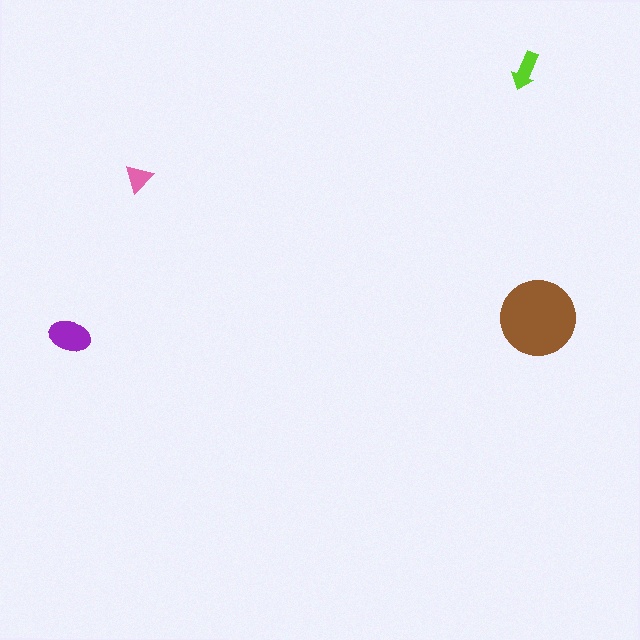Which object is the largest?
The brown circle.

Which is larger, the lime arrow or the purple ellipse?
The purple ellipse.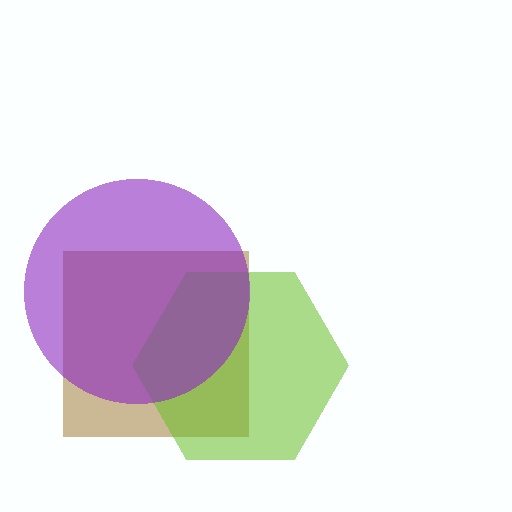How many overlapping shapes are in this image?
There are 3 overlapping shapes in the image.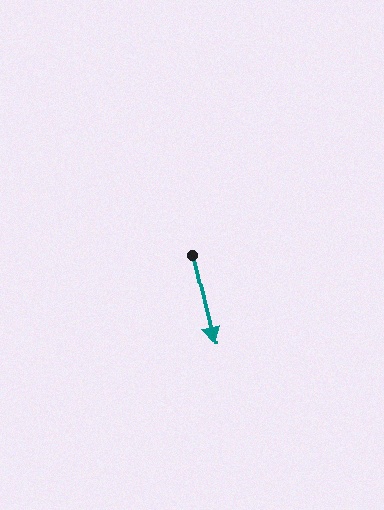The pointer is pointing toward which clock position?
Roughly 6 o'clock.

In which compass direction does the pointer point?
South.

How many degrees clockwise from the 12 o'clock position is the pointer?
Approximately 167 degrees.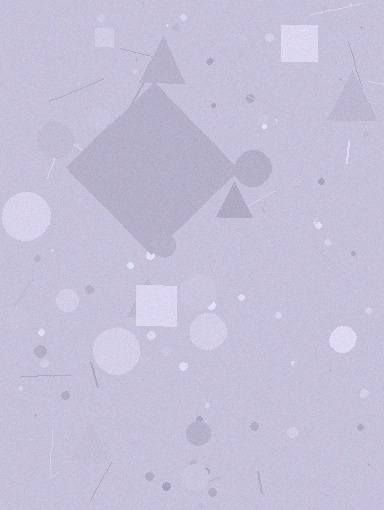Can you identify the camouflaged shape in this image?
The camouflaged shape is a diamond.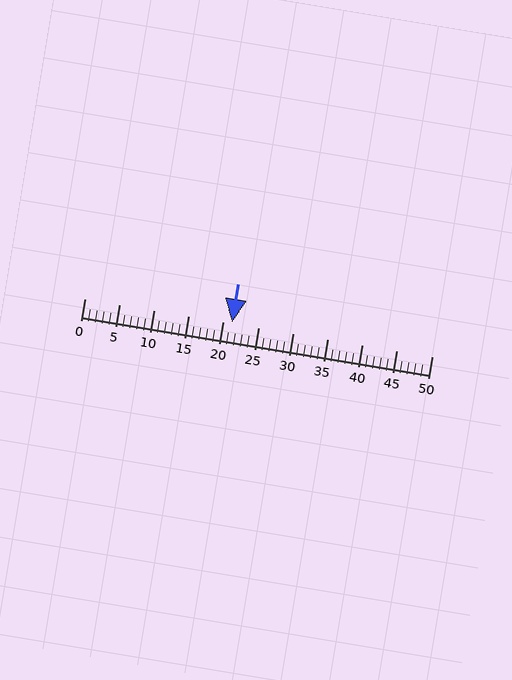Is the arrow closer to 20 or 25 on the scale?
The arrow is closer to 20.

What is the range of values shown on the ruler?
The ruler shows values from 0 to 50.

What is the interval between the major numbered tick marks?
The major tick marks are spaced 5 units apart.